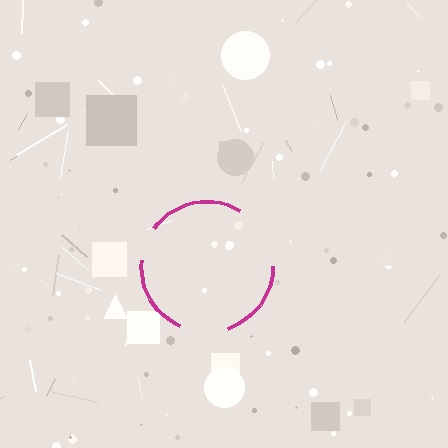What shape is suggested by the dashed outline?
The dashed outline suggests a circle.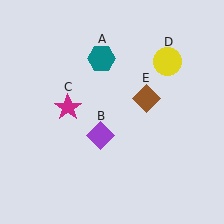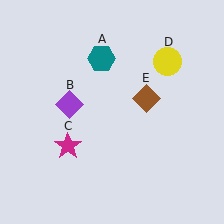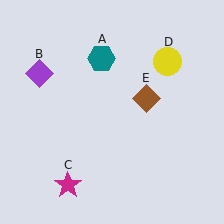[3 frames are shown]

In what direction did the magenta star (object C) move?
The magenta star (object C) moved down.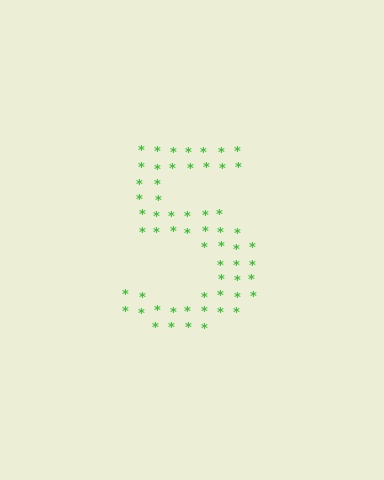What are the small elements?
The small elements are asterisks.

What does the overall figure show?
The overall figure shows the digit 5.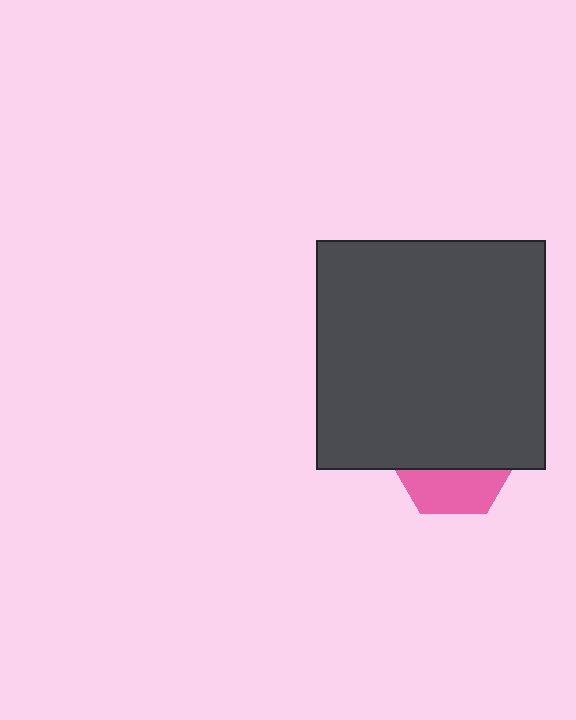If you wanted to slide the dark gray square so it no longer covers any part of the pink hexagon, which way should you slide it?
Slide it up — that is the most direct way to separate the two shapes.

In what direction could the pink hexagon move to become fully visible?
The pink hexagon could move down. That would shift it out from behind the dark gray square entirely.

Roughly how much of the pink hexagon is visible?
A small part of it is visible (roughly 36%).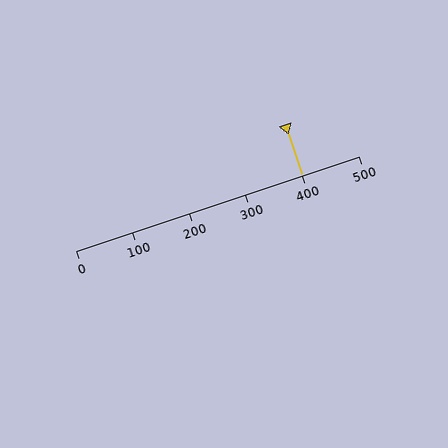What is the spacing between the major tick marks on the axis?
The major ticks are spaced 100 apart.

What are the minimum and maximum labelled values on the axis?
The axis runs from 0 to 500.